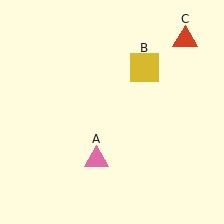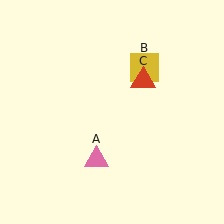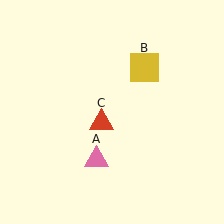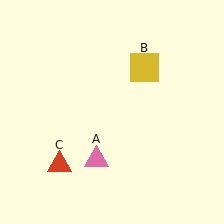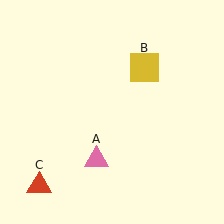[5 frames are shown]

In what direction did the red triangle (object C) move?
The red triangle (object C) moved down and to the left.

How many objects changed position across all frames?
1 object changed position: red triangle (object C).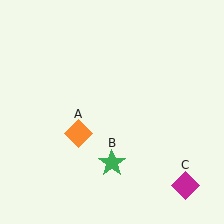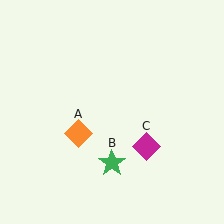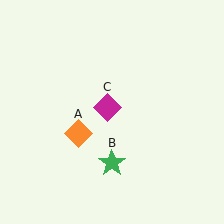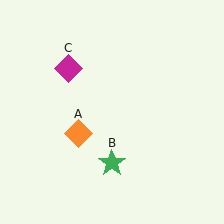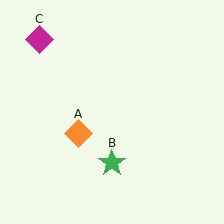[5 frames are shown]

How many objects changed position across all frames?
1 object changed position: magenta diamond (object C).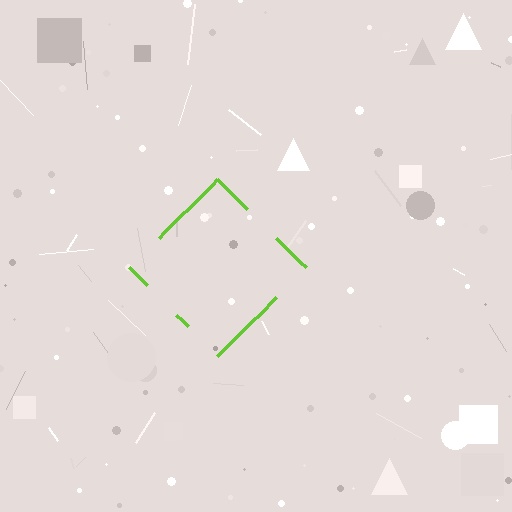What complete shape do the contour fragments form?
The contour fragments form a diamond.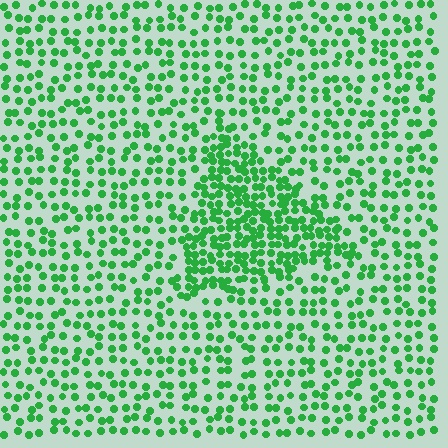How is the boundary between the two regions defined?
The boundary is defined by a change in element density (approximately 2.0x ratio). All elements are the same color, size, and shape.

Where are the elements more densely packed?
The elements are more densely packed inside the triangle boundary.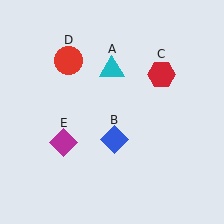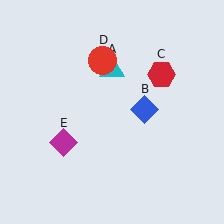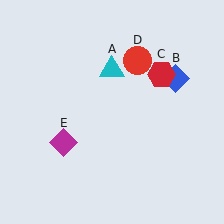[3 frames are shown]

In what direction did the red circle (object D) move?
The red circle (object D) moved right.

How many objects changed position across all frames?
2 objects changed position: blue diamond (object B), red circle (object D).